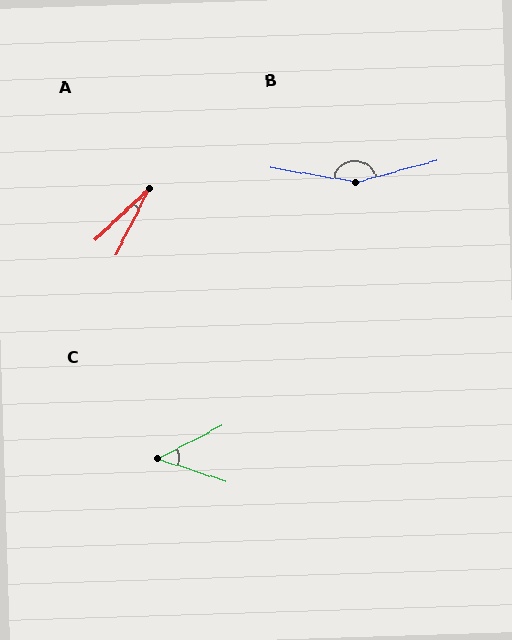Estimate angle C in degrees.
Approximately 46 degrees.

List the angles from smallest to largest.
A (20°), C (46°), B (155°).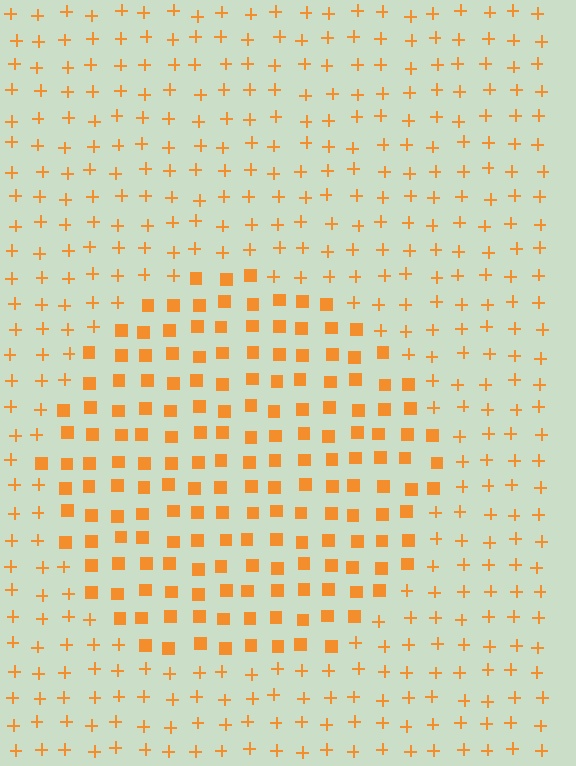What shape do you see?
I see a circle.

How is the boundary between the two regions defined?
The boundary is defined by a change in element shape: squares inside vs. plus signs outside. All elements share the same color and spacing.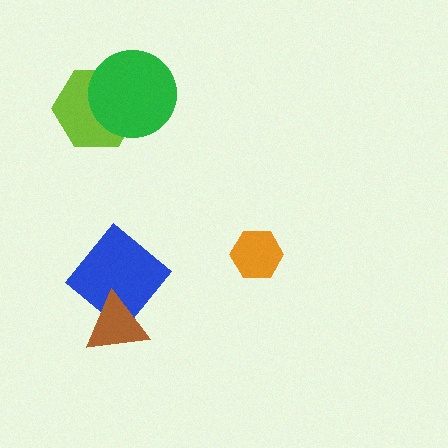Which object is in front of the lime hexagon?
The green circle is in front of the lime hexagon.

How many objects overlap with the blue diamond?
1 object overlaps with the blue diamond.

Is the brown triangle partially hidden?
No, no other shape covers it.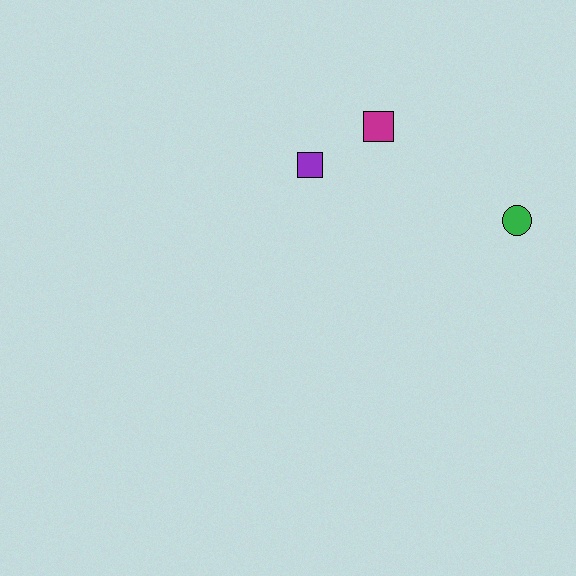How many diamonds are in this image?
There are no diamonds.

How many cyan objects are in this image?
There are no cyan objects.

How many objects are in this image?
There are 3 objects.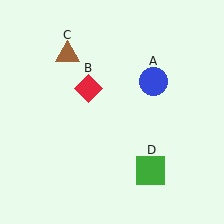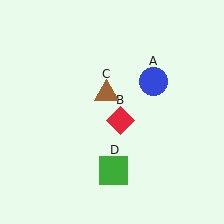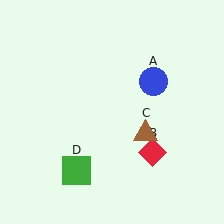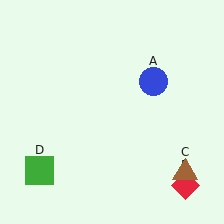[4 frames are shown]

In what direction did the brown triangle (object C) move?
The brown triangle (object C) moved down and to the right.